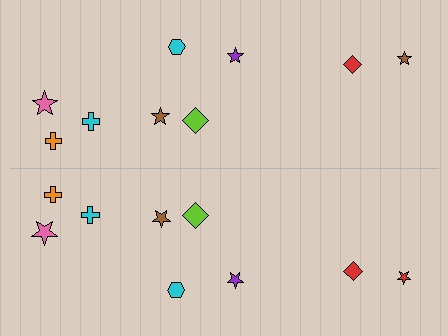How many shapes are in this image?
There are 18 shapes in this image.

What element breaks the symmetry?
The red star on the bottom side breaks the symmetry — its mirror counterpart is brown.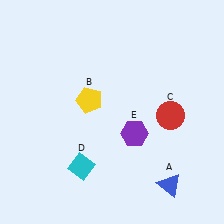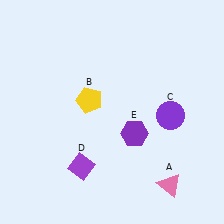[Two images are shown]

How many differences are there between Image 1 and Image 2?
There are 3 differences between the two images.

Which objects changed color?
A changed from blue to pink. C changed from red to purple. D changed from cyan to purple.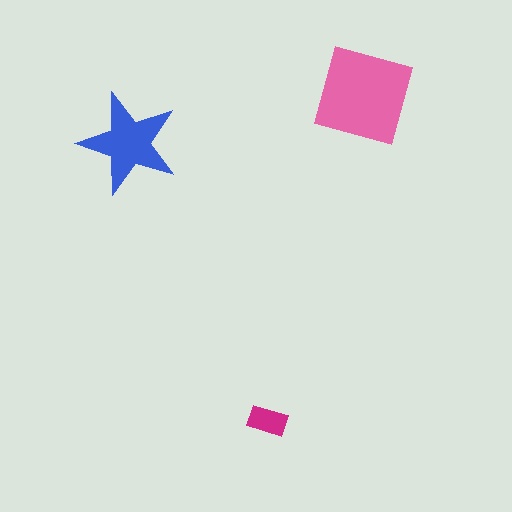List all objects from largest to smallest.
The pink diamond, the blue star, the magenta rectangle.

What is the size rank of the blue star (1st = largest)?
2nd.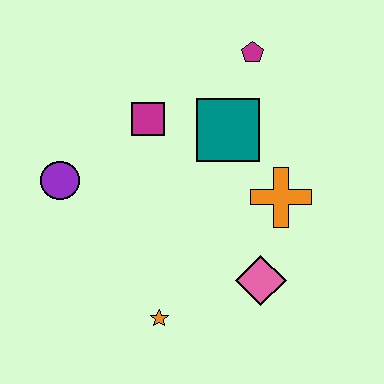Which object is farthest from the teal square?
The orange star is farthest from the teal square.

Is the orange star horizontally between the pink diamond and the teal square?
No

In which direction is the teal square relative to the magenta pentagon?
The teal square is below the magenta pentagon.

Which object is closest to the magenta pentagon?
The teal square is closest to the magenta pentagon.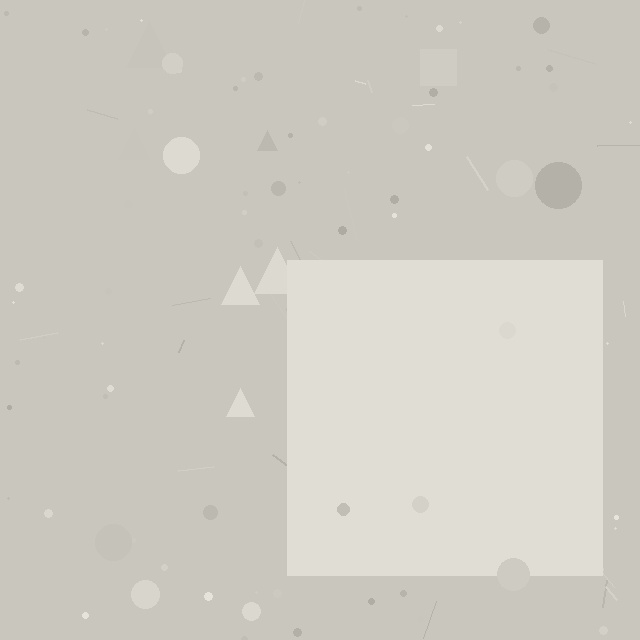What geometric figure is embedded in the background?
A square is embedded in the background.